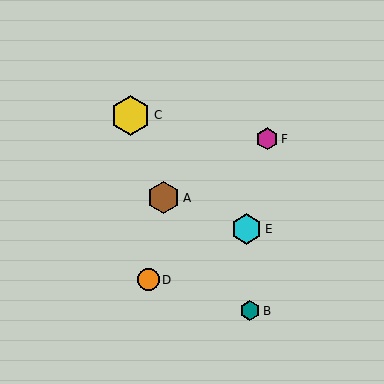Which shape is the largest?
The yellow hexagon (labeled C) is the largest.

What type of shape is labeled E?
Shape E is a cyan hexagon.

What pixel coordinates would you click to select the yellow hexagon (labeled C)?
Click at (131, 115) to select the yellow hexagon C.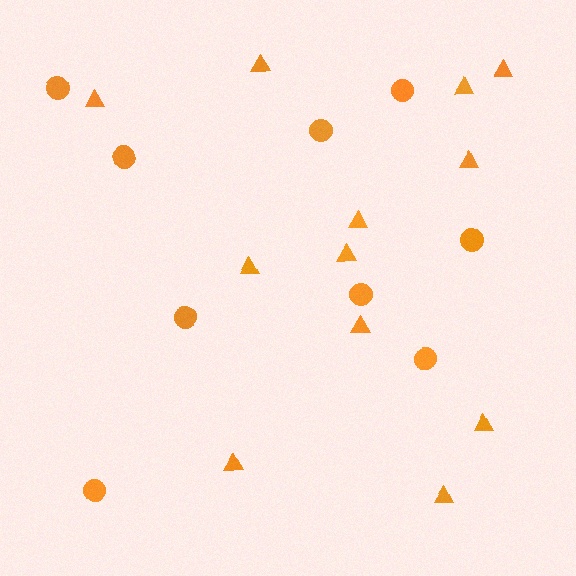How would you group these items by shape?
There are 2 groups: one group of triangles (12) and one group of circles (9).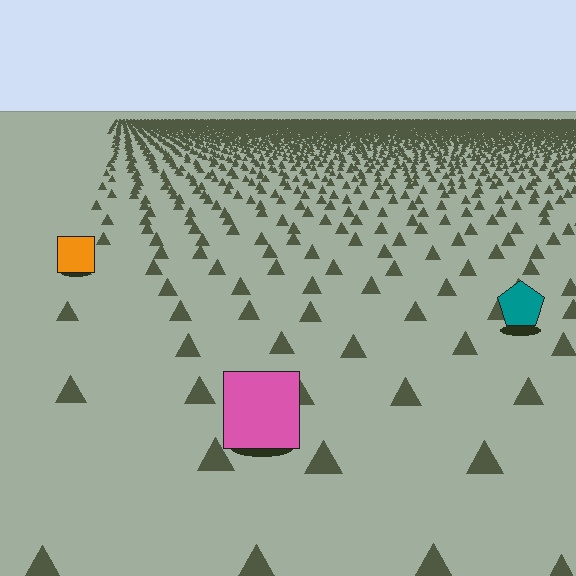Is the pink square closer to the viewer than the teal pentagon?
Yes. The pink square is closer — you can tell from the texture gradient: the ground texture is coarser near it.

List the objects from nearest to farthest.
From nearest to farthest: the pink square, the teal pentagon, the orange square.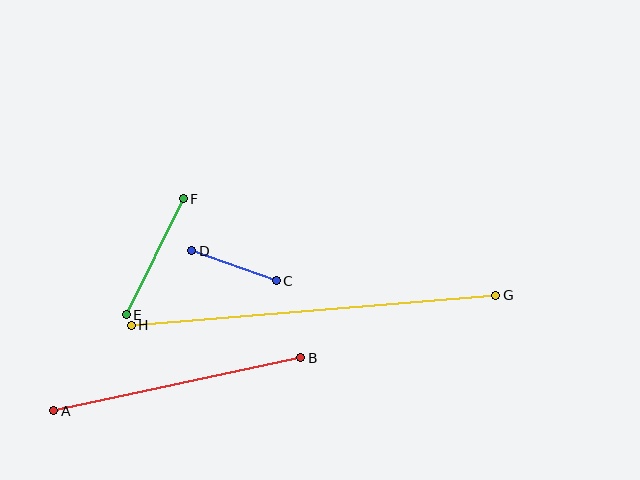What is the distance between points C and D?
The distance is approximately 90 pixels.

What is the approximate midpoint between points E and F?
The midpoint is at approximately (155, 257) pixels.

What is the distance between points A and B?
The distance is approximately 253 pixels.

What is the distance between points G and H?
The distance is approximately 366 pixels.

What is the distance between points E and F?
The distance is approximately 129 pixels.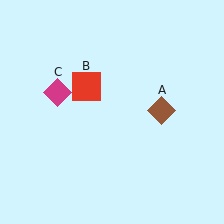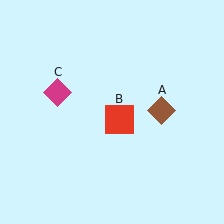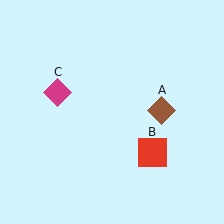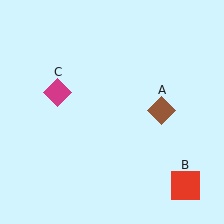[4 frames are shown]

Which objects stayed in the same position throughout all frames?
Brown diamond (object A) and magenta diamond (object C) remained stationary.